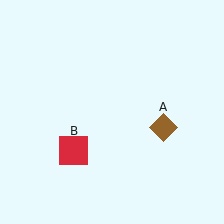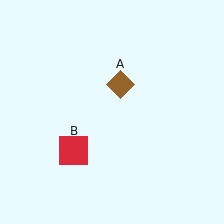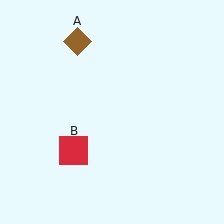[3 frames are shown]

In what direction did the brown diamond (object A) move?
The brown diamond (object A) moved up and to the left.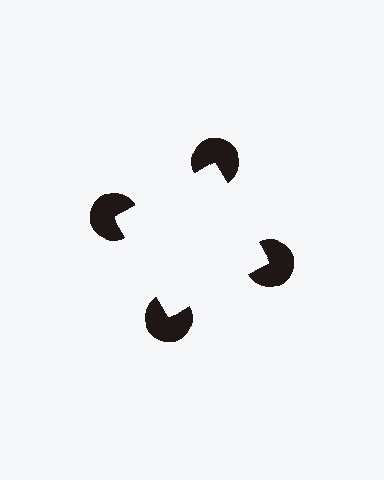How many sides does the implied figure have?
4 sides.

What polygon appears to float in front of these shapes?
An illusory square — its edges are inferred from the aligned wedge cuts in the pac-man discs, not physically drawn.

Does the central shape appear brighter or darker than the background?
It typically appears slightly brighter than the background, even though no actual brightness change is drawn.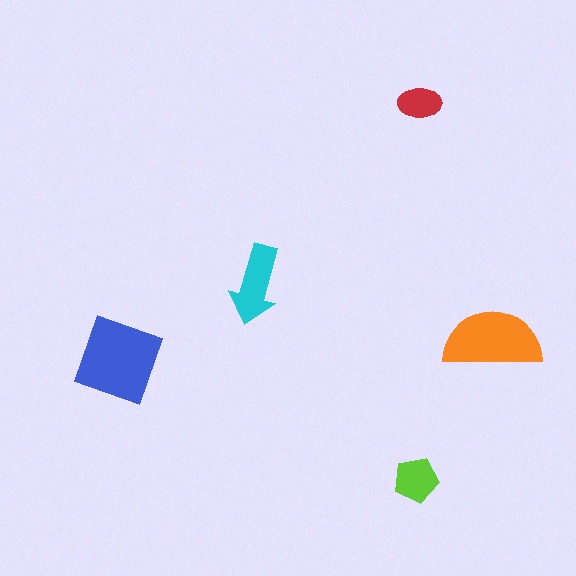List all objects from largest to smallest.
The blue square, the orange semicircle, the cyan arrow, the lime pentagon, the red ellipse.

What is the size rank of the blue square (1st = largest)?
1st.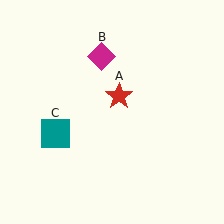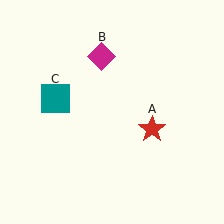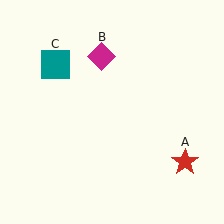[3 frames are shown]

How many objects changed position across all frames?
2 objects changed position: red star (object A), teal square (object C).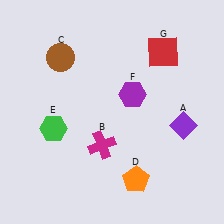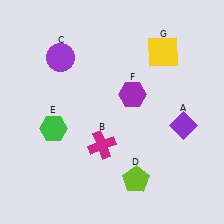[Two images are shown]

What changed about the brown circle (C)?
In Image 1, C is brown. In Image 2, it changed to purple.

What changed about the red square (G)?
In Image 1, G is red. In Image 2, it changed to yellow.